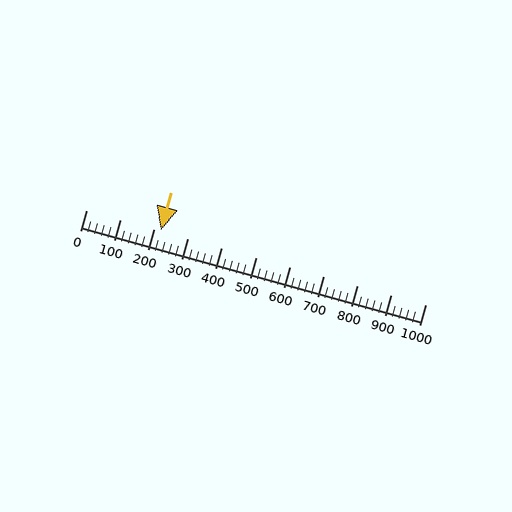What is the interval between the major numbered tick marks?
The major tick marks are spaced 100 units apart.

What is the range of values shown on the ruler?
The ruler shows values from 0 to 1000.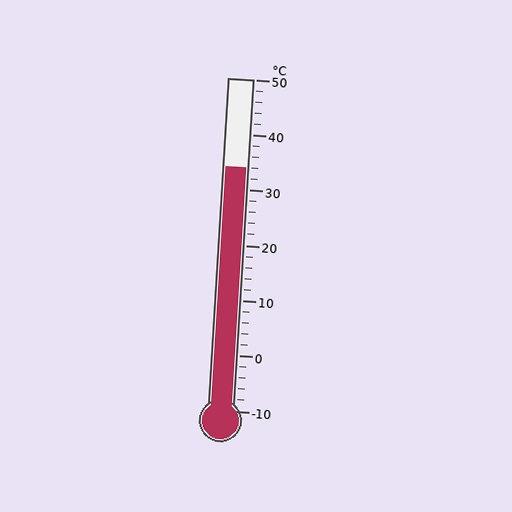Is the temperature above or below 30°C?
The temperature is above 30°C.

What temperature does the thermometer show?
The thermometer shows approximately 34°C.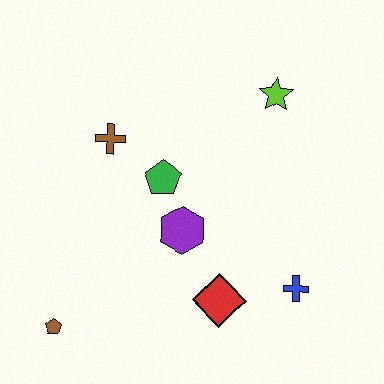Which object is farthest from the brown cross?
The blue cross is farthest from the brown cross.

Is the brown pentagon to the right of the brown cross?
No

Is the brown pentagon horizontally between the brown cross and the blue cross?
No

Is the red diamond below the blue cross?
Yes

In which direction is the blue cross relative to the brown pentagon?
The blue cross is to the right of the brown pentagon.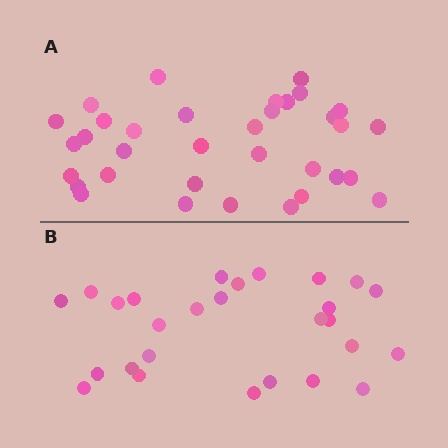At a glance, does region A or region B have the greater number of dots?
Region A (the top region) has more dots.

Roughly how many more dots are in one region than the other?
Region A has roughly 8 or so more dots than region B.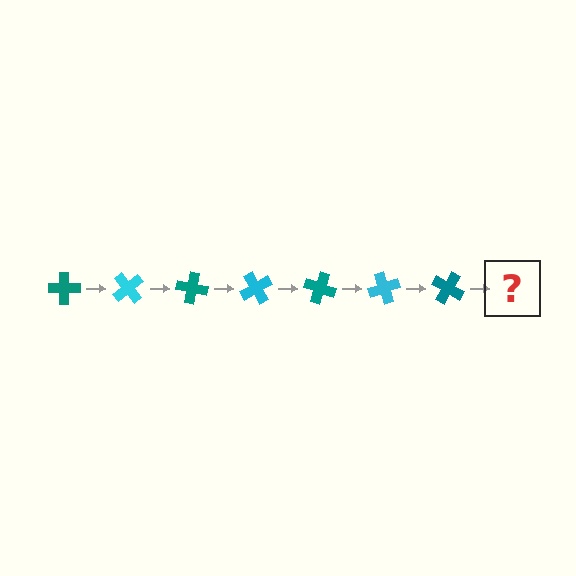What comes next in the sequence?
The next element should be a cyan cross, rotated 350 degrees from the start.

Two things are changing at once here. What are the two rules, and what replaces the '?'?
The two rules are that it rotates 50 degrees each step and the color cycles through teal and cyan. The '?' should be a cyan cross, rotated 350 degrees from the start.